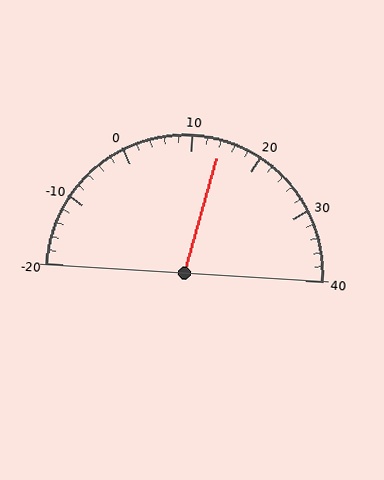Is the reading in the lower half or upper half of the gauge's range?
The reading is in the upper half of the range (-20 to 40).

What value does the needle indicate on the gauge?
The needle indicates approximately 14.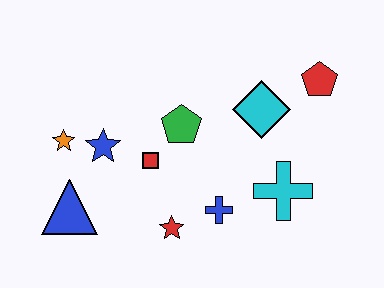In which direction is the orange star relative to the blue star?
The orange star is to the left of the blue star.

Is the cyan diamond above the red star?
Yes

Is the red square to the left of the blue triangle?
No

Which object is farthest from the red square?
The red pentagon is farthest from the red square.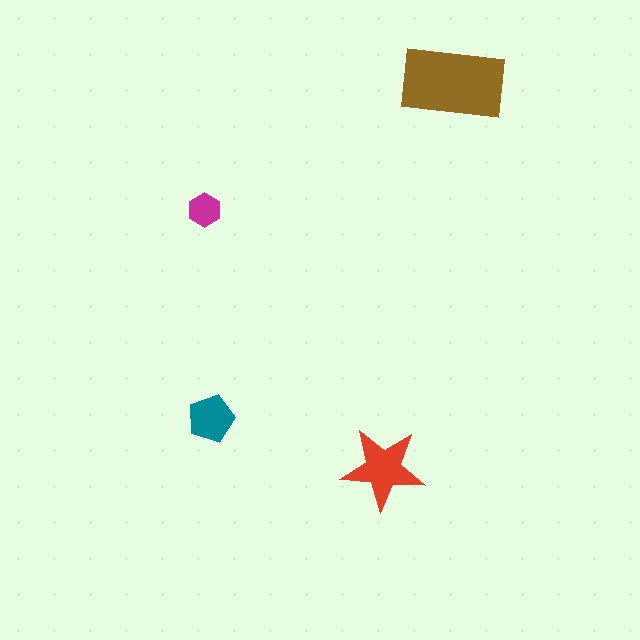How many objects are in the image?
There are 4 objects in the image.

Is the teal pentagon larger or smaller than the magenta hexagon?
Larger.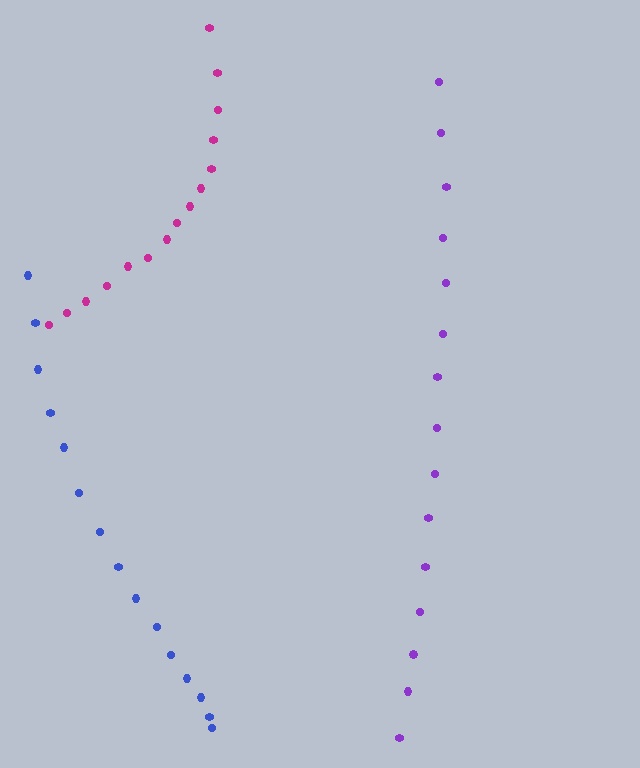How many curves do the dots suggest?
There are 3 distinct paths.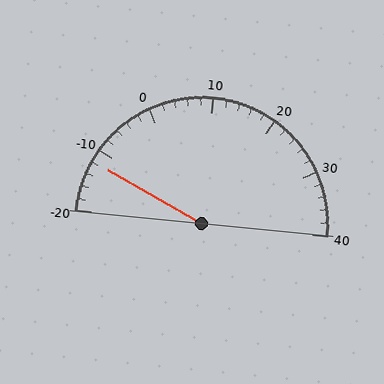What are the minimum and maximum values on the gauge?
The gauge ranges from -20 to 40.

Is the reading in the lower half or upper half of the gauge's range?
The reading is in the lower half of the range (-20 to 40).